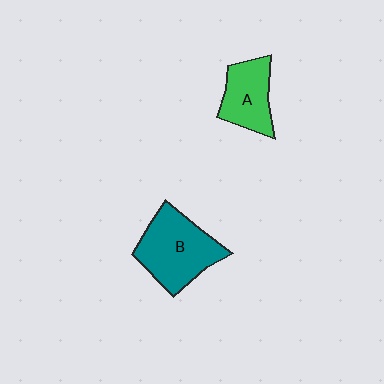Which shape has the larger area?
Shape B (teal).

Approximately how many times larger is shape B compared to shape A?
Approximately 1.5 times.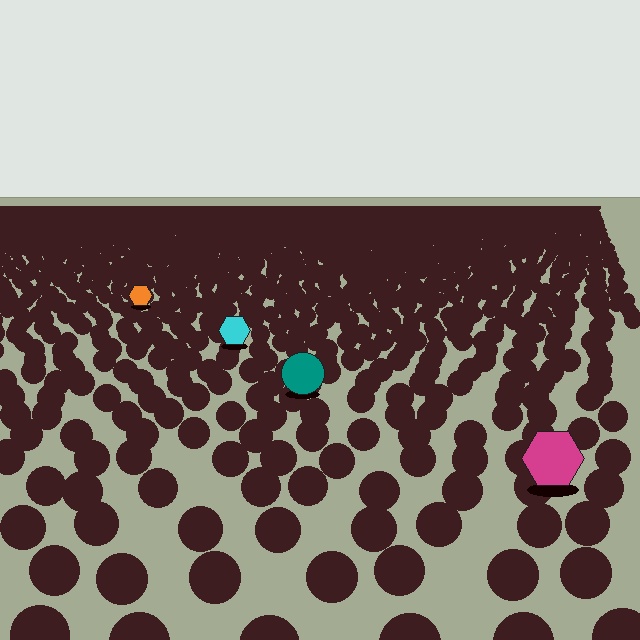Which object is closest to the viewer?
The magenta hexagon is closest. The texture marks near it are larger and more spread out.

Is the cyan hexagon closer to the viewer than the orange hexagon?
Yes. The cyan hexagon is closer — you can tell from the texture gradient: the ground texture is coarser near it.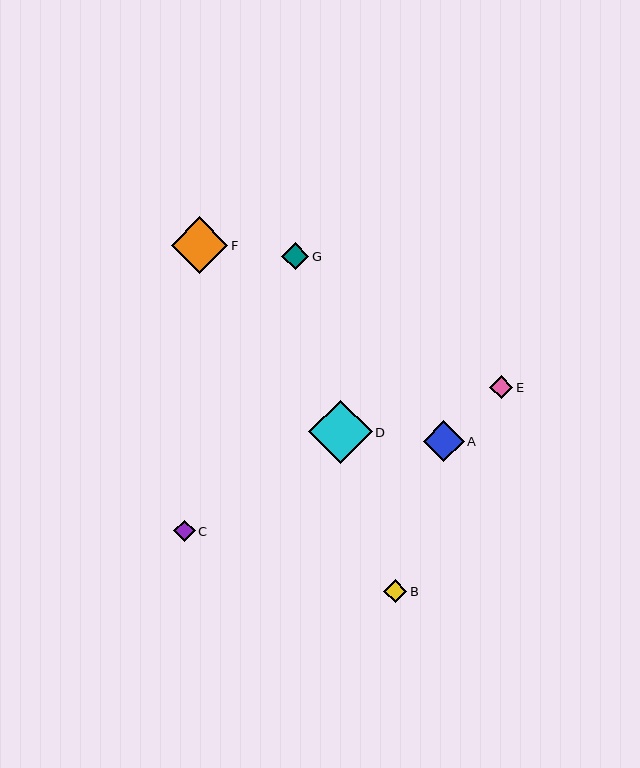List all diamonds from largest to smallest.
From largest to smallest: D, F, A, G, B, E, C.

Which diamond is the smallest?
Diamond C is the smallest with a size of approximately 21 pixels.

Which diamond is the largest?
Diamond D is the largest with a size of approximately 64 pixels.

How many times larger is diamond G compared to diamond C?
Diamond G is approximately 1.3 times the size of diamond C.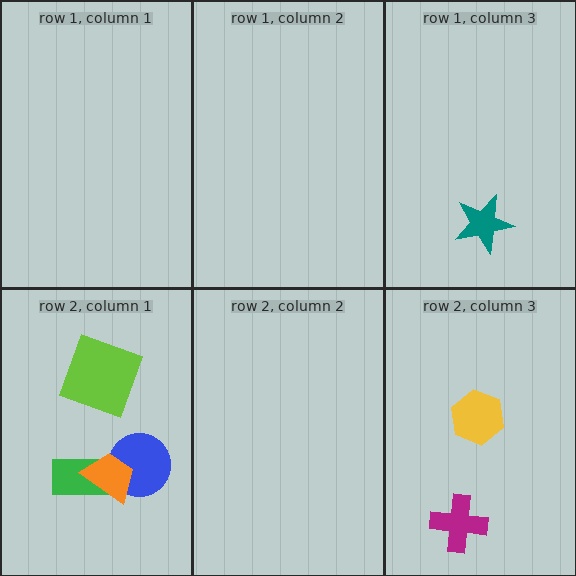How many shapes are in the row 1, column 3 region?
1.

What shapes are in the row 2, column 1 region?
The green rectangle, the blue circle, the orange trapezoid, the lime square.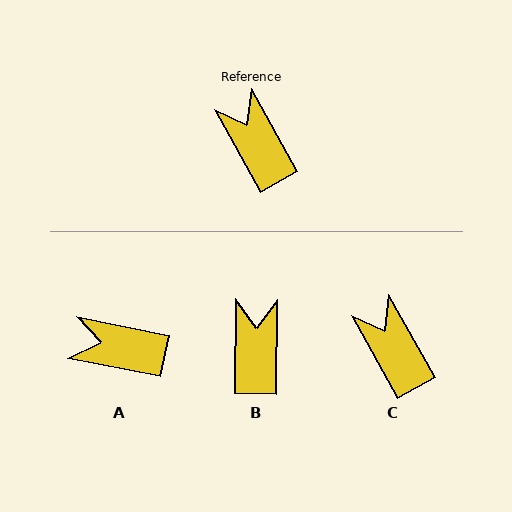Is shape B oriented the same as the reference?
No, it is off by about 30 degrees.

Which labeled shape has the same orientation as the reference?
C.